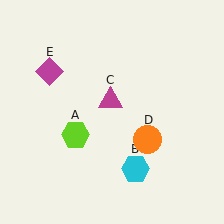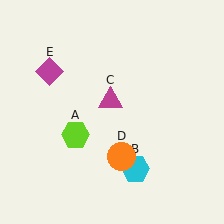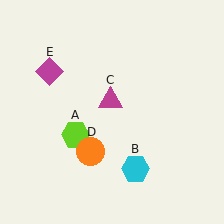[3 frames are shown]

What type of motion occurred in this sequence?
The orange circle (object D) rotated clockwise around the center of the scene.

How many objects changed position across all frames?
1 object changed position: orange circle (object D).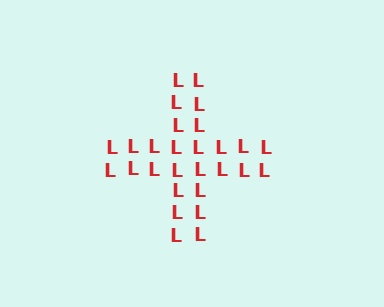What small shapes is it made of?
It is made of small letter L's.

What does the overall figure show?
The overall figure shows a cross.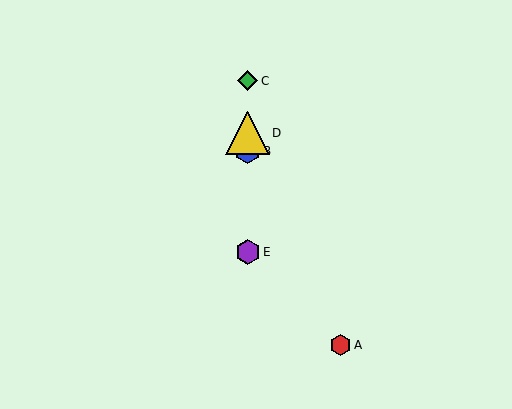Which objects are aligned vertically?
Objects B, C, D, E are aligned vertically.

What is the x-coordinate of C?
Object C is at x≈248.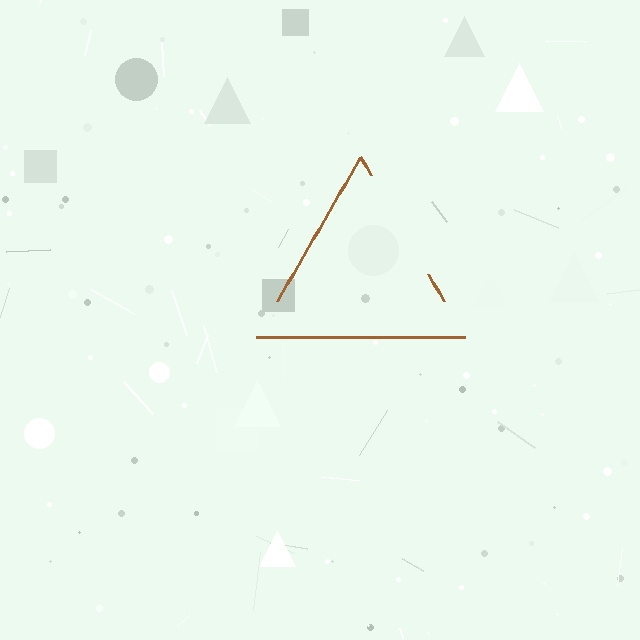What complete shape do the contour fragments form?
The contour fragments form a triangle.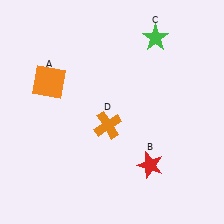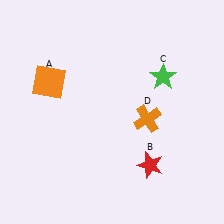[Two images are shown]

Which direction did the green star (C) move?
The green star (C) moved down.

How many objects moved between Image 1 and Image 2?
2 objects moved between the two images.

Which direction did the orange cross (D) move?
The orange cross (D) moved right.